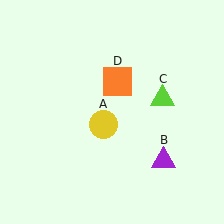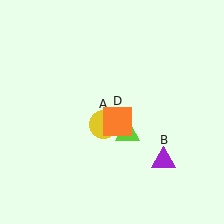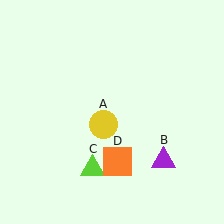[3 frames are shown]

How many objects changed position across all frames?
2 objects changed position: lime triangle (object C), orange square (object D).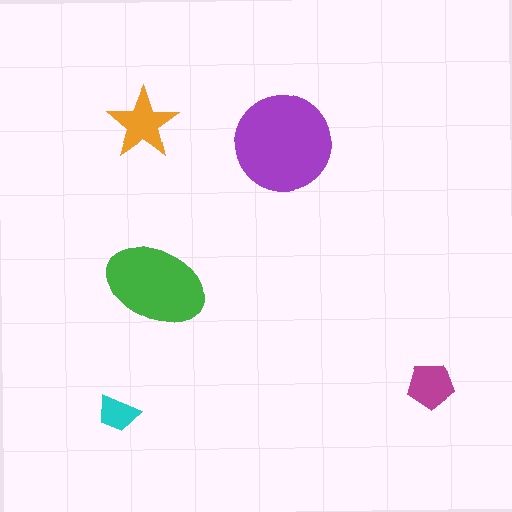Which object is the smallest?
The cyan trapezoid.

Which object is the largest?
The purple circle.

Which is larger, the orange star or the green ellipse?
The green ellipse.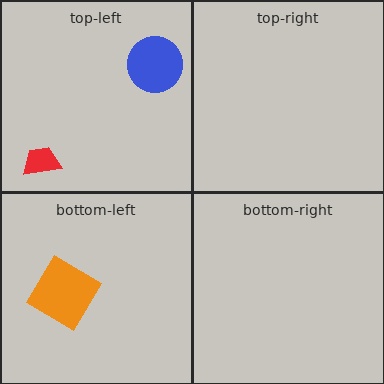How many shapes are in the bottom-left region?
1.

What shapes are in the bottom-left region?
The orange diamond.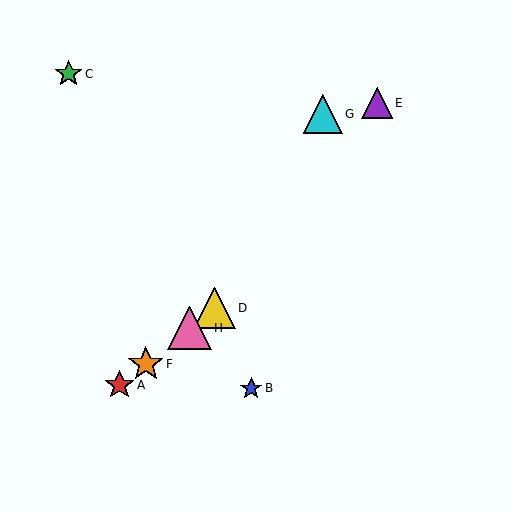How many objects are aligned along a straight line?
4 objects (A, D, F, H) are aligned along a straight line.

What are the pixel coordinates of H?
Object H is at (190, 328).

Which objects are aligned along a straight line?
Objects A, D, F, H are aligned along a straight line.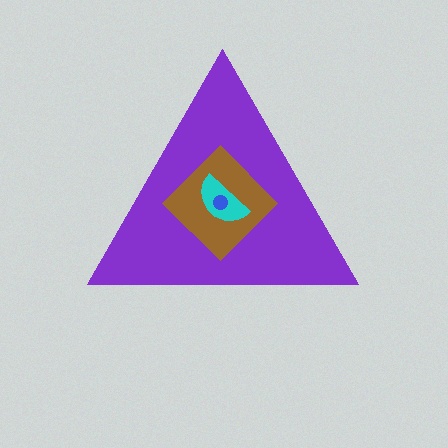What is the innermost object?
The blue circle.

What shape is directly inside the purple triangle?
The brown diamond.